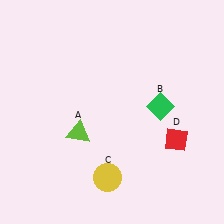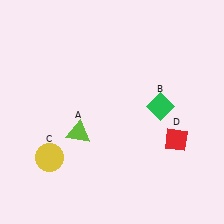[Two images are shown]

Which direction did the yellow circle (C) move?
The yellow circle (C) moved left.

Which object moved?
The yellow circle (C) moved left.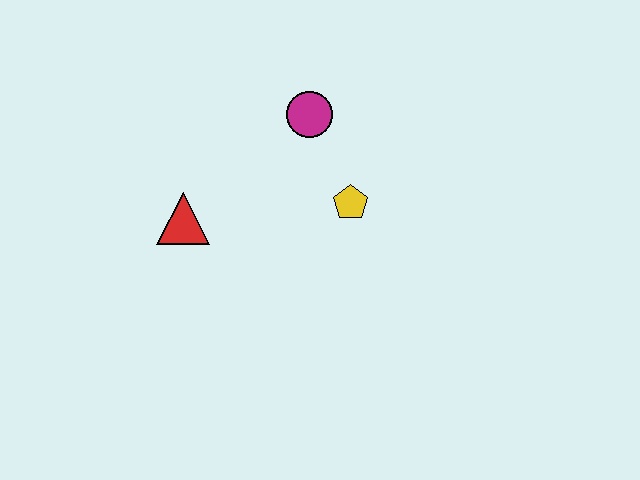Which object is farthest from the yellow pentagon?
The red triangle is farthest from the yellow pentagon.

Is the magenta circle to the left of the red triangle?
No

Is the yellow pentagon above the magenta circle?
No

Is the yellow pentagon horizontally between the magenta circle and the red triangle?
No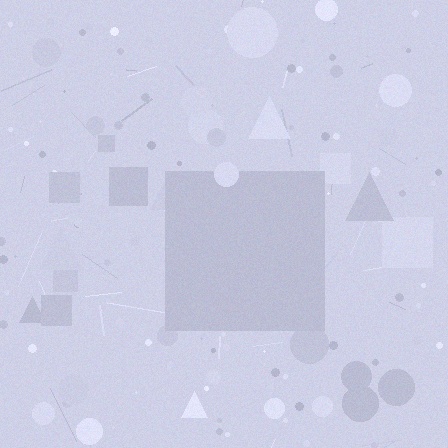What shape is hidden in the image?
A square is hidden in the image.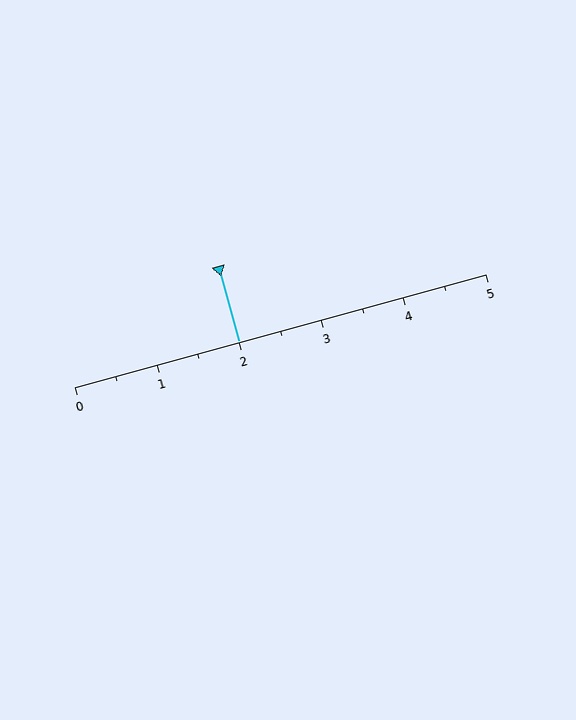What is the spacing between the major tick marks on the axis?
The major ticks are spaced 1 apart.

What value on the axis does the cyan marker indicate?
The marker indicates approximately 2.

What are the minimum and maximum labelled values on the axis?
The axis runs from 0 to 5.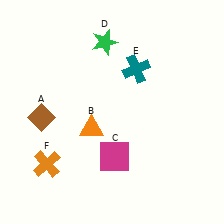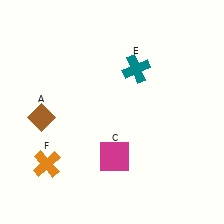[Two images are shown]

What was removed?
The green star (D), the orange triangle (B) were removed in Image 2.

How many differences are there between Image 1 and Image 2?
There are 2 differences between the two images.